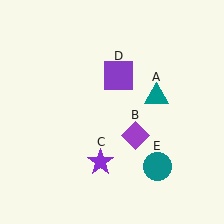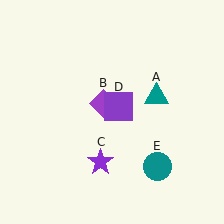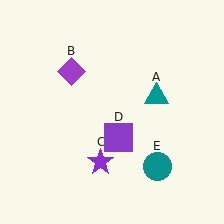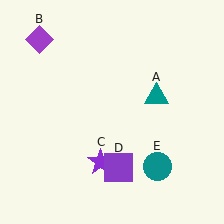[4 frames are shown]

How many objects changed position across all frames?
2 objects changed position: purple diamond (object B), purple square (object D).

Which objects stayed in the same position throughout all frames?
Teal triangle (object A) and purple star (object C) and teal circle (object E) remained stationary.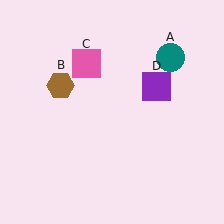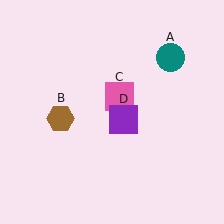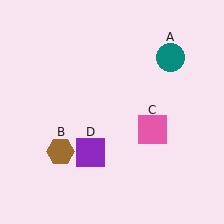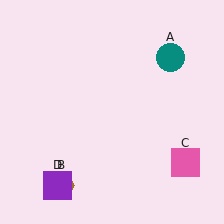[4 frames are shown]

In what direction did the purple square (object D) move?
The purple square (object D) moved down and to the left.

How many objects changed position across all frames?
3 objects changed position: brown hexagon (object B), pink square (object C), purple square (object D).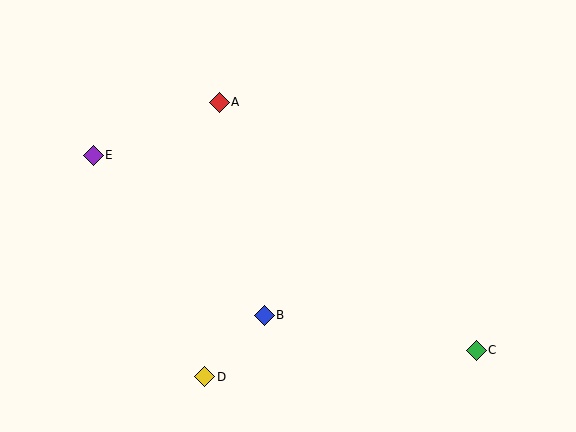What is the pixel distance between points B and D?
The distance between B and D is 86 pixels.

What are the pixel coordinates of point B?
Point B is at (264, 315).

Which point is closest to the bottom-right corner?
Point C is closest to the bottom-right corner.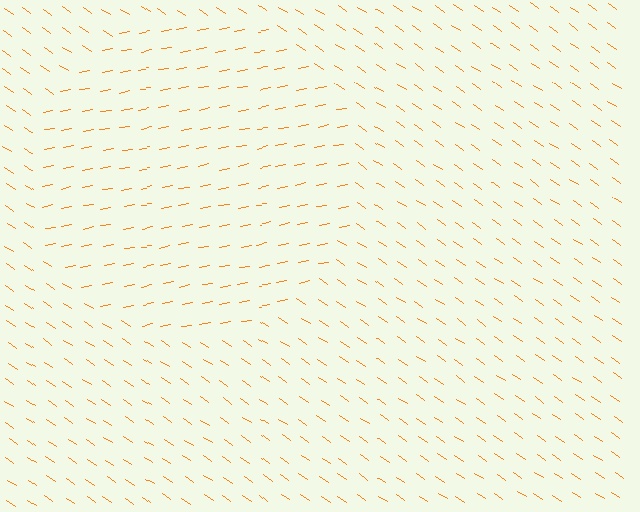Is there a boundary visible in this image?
Yes, there is a texture boundary formed by a change in line orientation.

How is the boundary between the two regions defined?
The boundary is defined purely by a change in line orientation (approximately 45 degrees difference). All lines are the same color and thickness.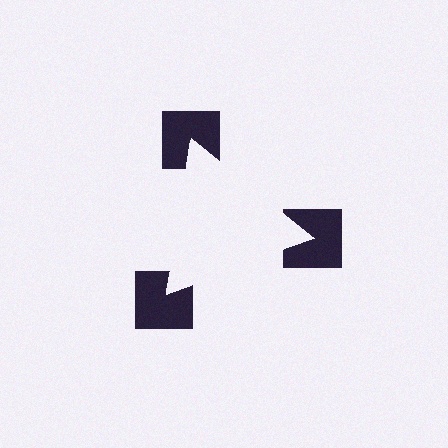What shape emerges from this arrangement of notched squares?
An illusory triangle — its edges are inferred from the aligned wedge cuts in the notched squares, not physically drawn.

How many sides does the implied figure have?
3 sides.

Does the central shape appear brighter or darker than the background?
It typically appears slightly brighter than the background, even though no actual brightness change is drawn.